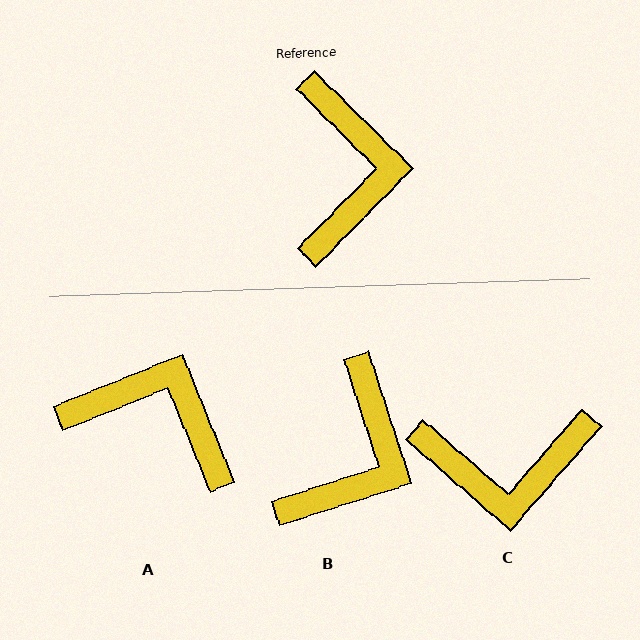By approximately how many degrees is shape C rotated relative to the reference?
Approximately 86 degrees clockwise.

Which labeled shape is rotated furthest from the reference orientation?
C, about 86 degrees away.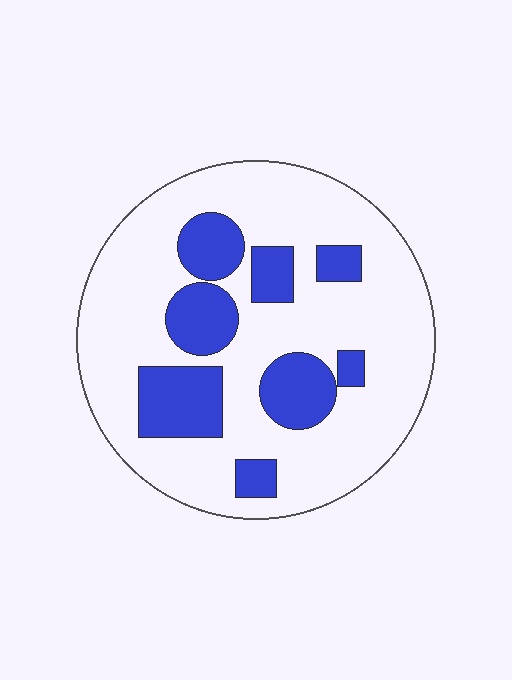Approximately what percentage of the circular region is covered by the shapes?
Approximately 25%.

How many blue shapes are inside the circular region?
8.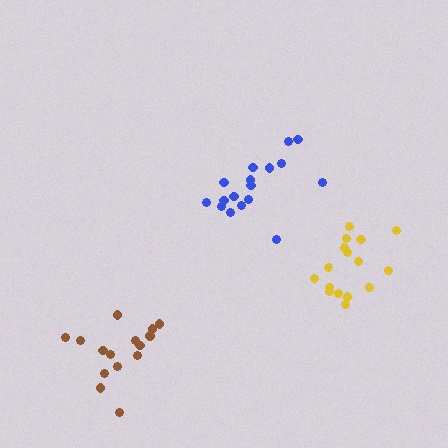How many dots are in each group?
Group 1: 17 dots, Group 2: 16 dots, Group 3: 15 dots (48 total).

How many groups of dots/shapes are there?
There are 3 groups.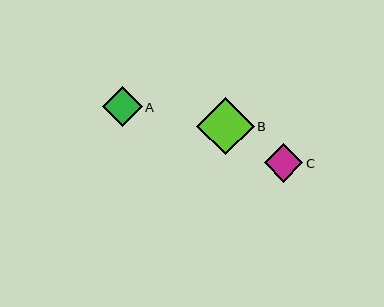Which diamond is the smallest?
Diamond C is the smallest with a size of approximately 39 pixels.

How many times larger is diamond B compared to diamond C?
Diamond B is approximately 1.5 times the size of diamond C.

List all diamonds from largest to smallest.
From largest to smallest: B, A, C.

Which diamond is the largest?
Diamond B is the largest with a size of approximately 58 pixels.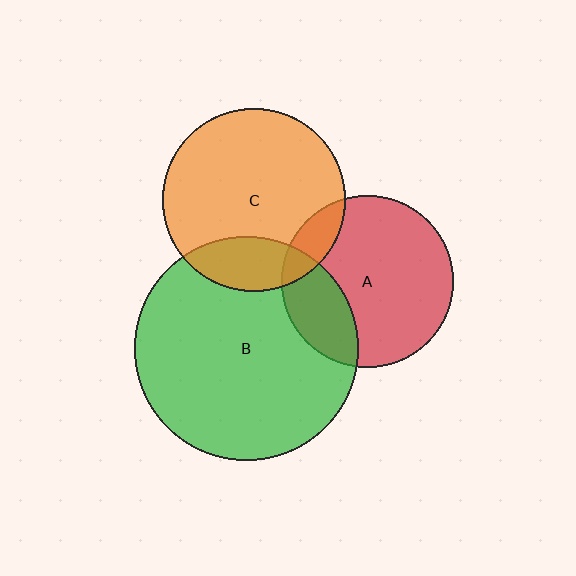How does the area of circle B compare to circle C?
Approximately 1.5 times.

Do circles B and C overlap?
Yes.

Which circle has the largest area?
Circle B (green).